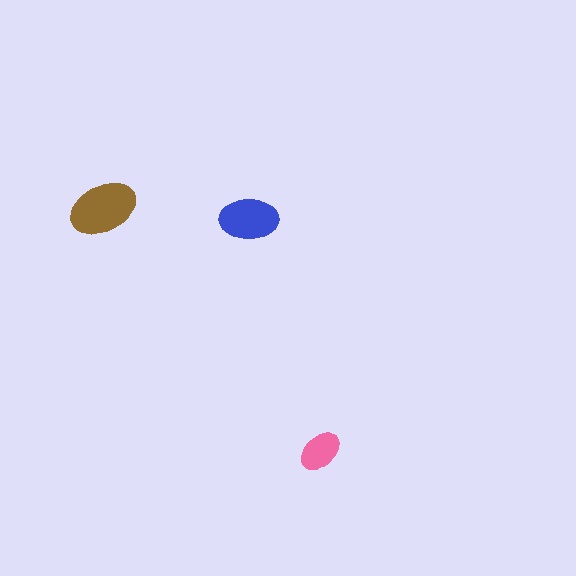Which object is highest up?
The brown ellipse is topmost.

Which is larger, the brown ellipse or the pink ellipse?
The brown one.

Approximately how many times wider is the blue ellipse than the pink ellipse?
About 1.5 times wider.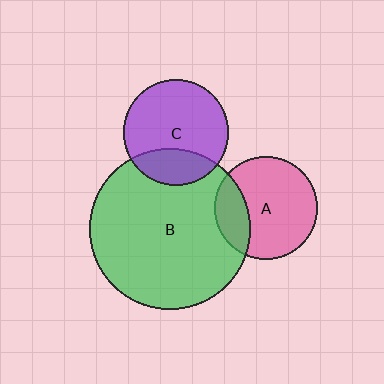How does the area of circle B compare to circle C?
Approximately 2.3 times.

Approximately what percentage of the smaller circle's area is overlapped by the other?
Approximately 25%.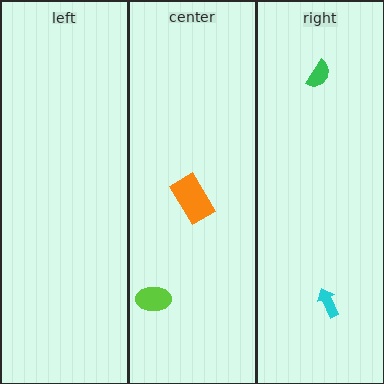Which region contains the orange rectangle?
The center region.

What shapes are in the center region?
The lime ellipse, the orange rectangle.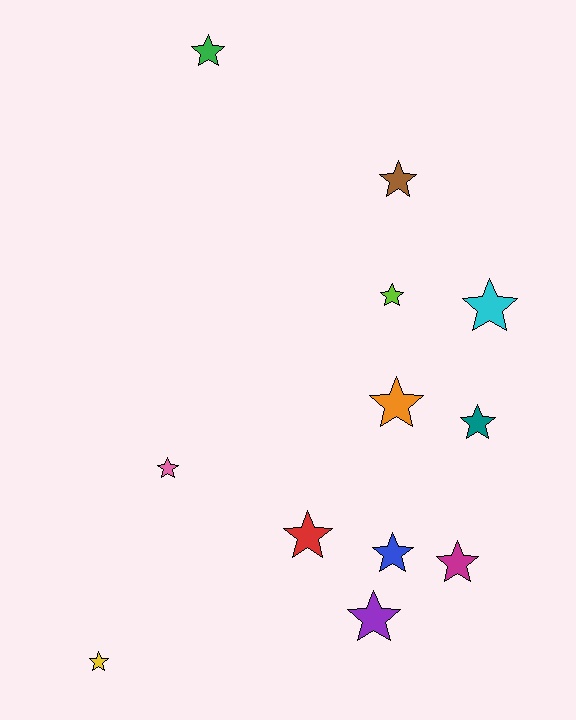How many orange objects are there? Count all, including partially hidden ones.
There is 1 orange object.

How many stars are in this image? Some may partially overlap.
There are 12 stars.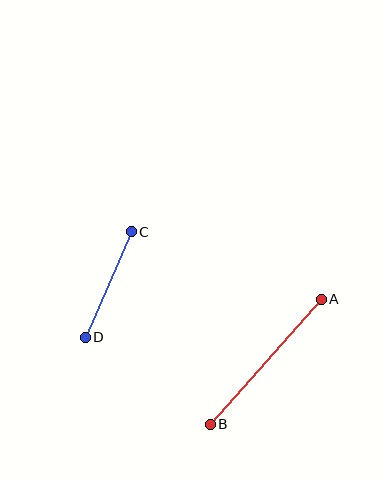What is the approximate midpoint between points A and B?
The midpoint is at approximately (266, 362) pixels.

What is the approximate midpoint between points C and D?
The midpoint is at approximately (108, 285) pixels.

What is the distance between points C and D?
The distance is approximately 115 pixels.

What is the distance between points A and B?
The distance is approximately 167 pixels.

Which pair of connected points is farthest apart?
Points A and B are farthest apart.